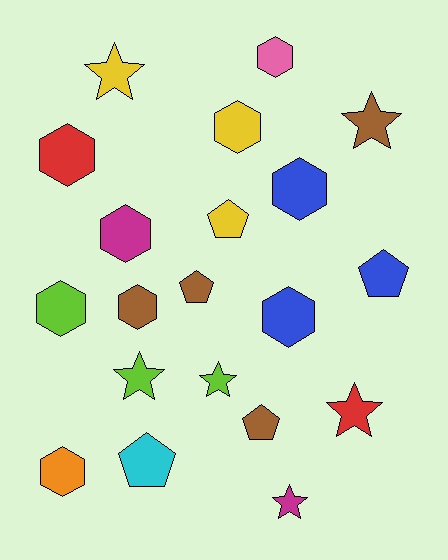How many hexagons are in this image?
There are 9 hexagons.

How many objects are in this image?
There are 20 objects.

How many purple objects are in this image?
There are no purple objects.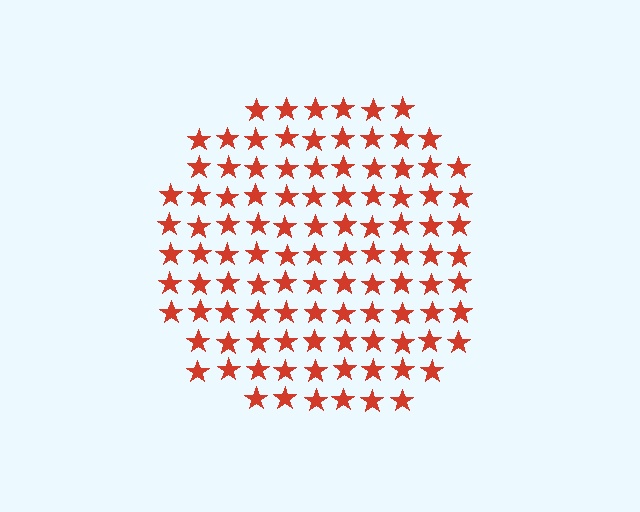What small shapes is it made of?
It is made of small stars.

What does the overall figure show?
The overall figure shows a circle.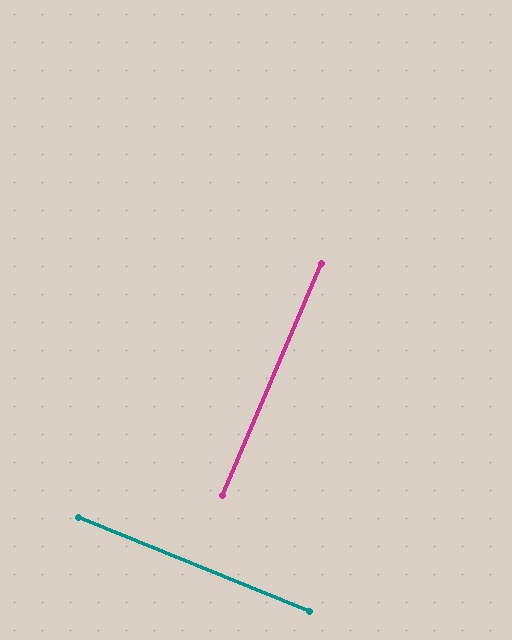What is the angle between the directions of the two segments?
Approximately 89 degrees.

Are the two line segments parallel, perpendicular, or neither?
Perpendicular — they meet at approximately 89°.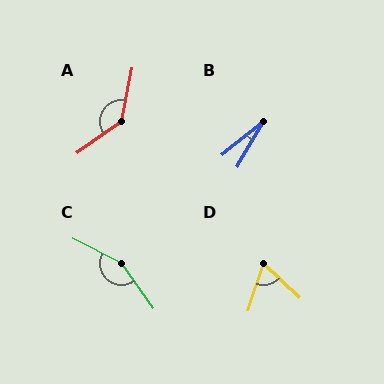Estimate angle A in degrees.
Approximately 137 degrees.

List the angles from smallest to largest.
B (21°), D (65°), A (137°), C (152°).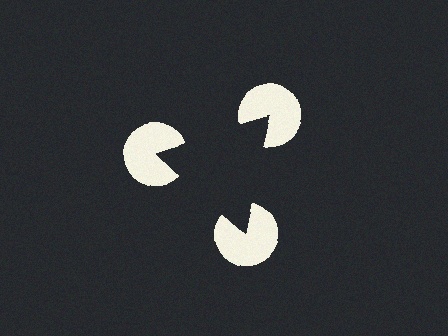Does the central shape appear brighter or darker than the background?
It typically appears slightly darker than the background, even though no actual brightness change is drawn.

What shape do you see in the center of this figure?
An illusory triangle — its edges are inferred from the aligned wedge cuts in the pac-man discs, not physically drawn.